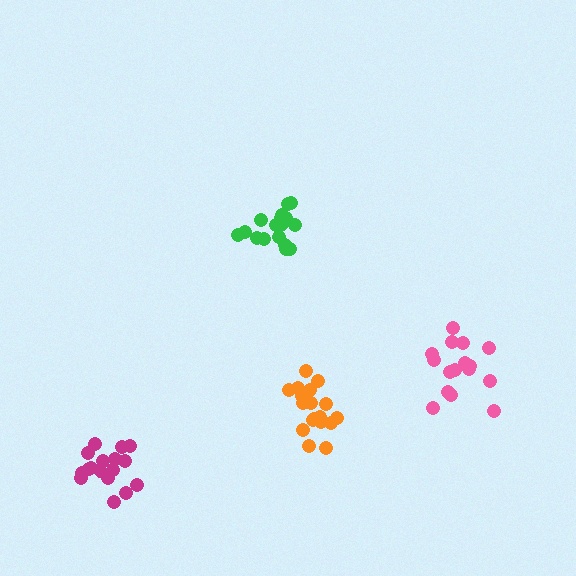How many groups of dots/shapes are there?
There are 4 groups.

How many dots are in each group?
Group 1: 16 dots, Group 2: 17 dots, Group 3: 17 dots, Group 4: 18 dots (68 total).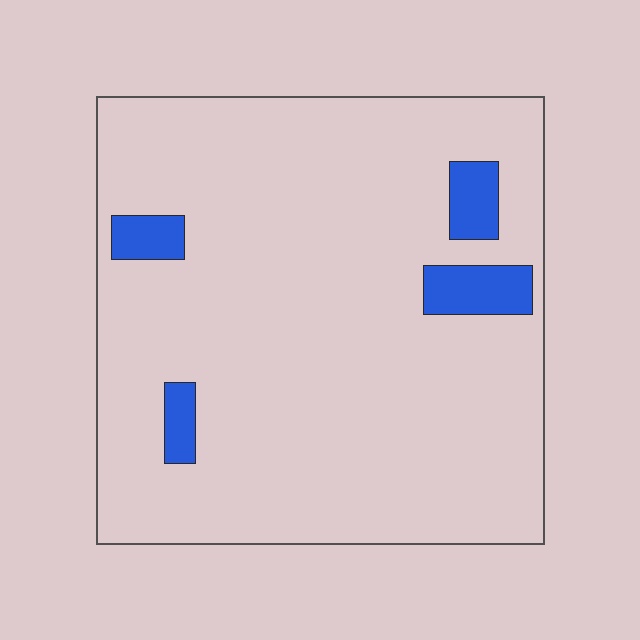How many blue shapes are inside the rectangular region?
4.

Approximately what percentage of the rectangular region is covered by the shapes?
Approximately 10%.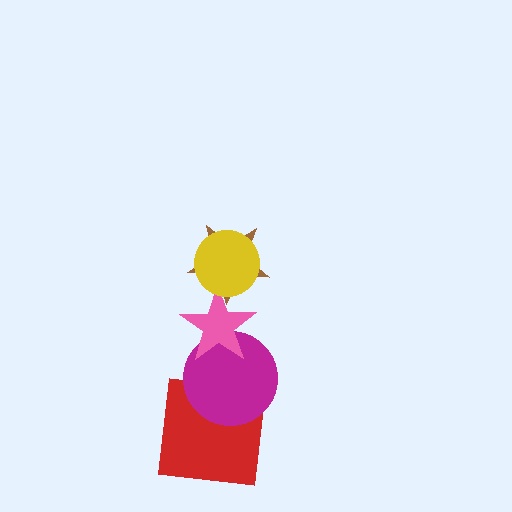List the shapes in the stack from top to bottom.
From top to bottom: the yellow circle, the brown star, the pink star, the magenta circle, the red square.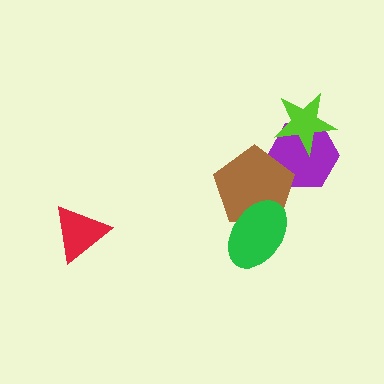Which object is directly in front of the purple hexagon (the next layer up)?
The lime star is directly in front of the purple hexagon.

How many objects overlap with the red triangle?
0 objects overlap with the red triangle.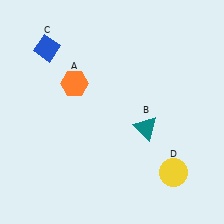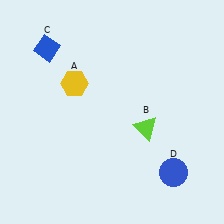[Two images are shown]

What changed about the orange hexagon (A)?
In Image 1, A is orange. In Image 2, it changed to yellow.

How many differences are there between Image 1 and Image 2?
There are 3 differences between the two images.